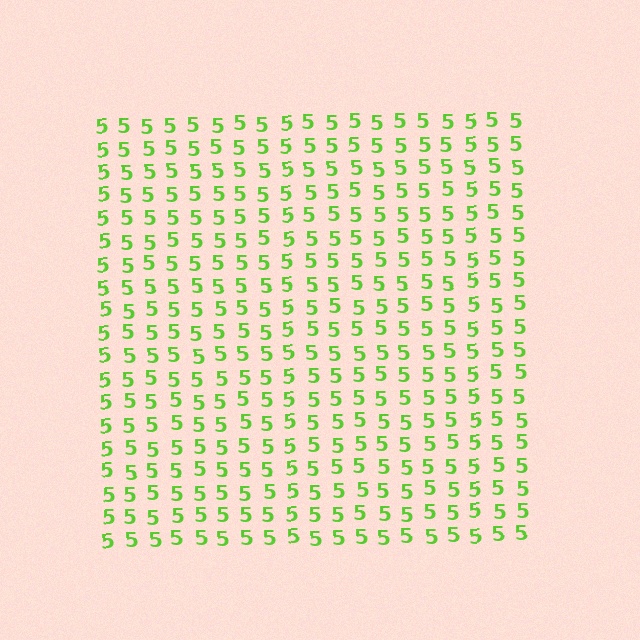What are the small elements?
The small elements are digit 5's.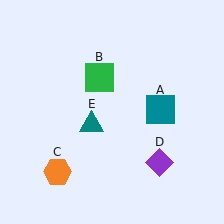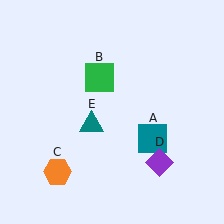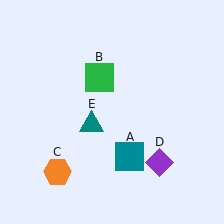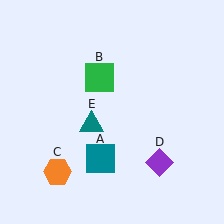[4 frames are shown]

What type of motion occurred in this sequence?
The teal square (object A) rotated clockwise around the center of the scene.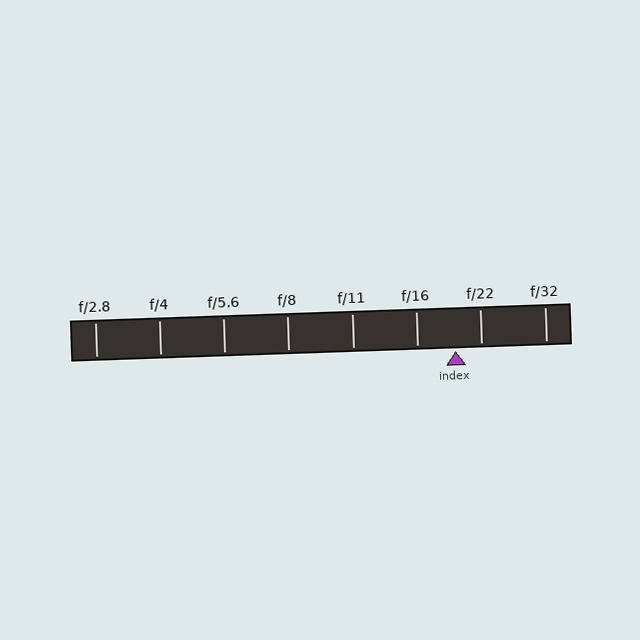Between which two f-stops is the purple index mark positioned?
The index mark is between f/16 and f/22.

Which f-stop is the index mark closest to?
The index mark is closest to f/22.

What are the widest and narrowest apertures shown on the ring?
The widest aperture shown is f/2.8 and the narrowest is f/32.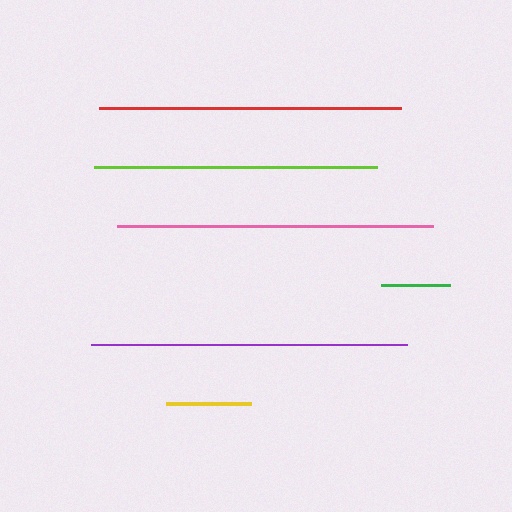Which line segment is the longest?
The pink line is the longest at approximately 317 pixels.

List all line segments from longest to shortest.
From longest to shortest: pink, purple, red, lime, yellow, green.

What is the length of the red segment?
The red segment is approximately 302 pixels long.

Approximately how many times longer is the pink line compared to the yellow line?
The pink line is approximately 3.7 times the length of the yellow line.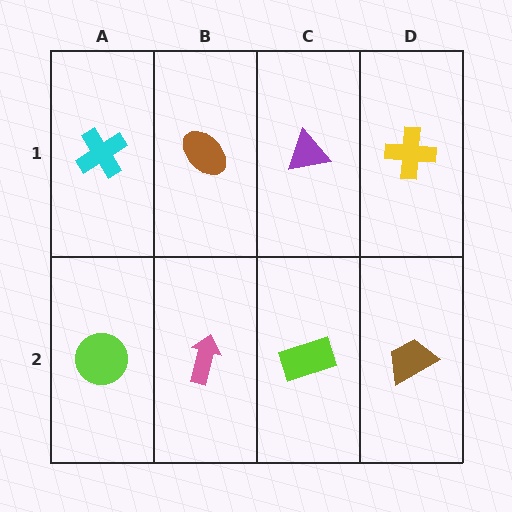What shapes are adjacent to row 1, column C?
A lime rectangle (row 2, column C), a brown ellipse (row 1, column B), a yellow cross (row 1, column D).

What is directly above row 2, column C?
A purple triangle.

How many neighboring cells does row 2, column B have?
3.